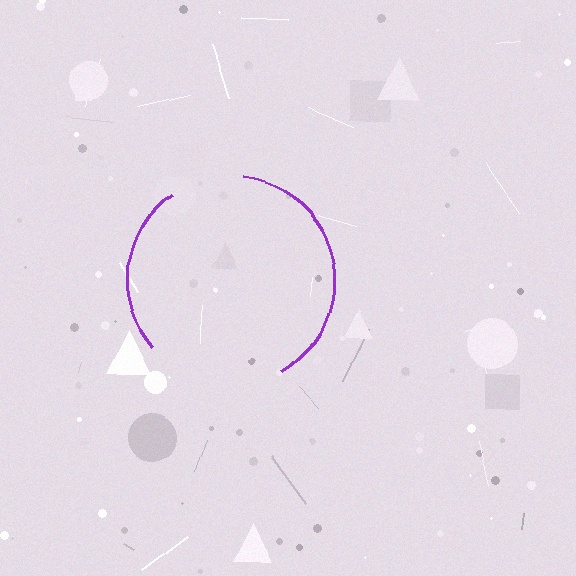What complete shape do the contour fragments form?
The contour fragments form a circle.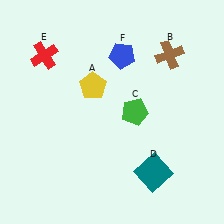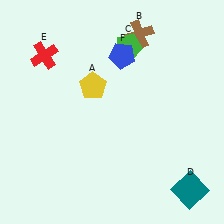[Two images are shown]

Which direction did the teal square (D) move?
The teal square (D) moved right.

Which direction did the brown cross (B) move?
The brown cross (B) moved left.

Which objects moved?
The objects that moved are: the brown cross (B), the green pentagon (C), the teal square (D).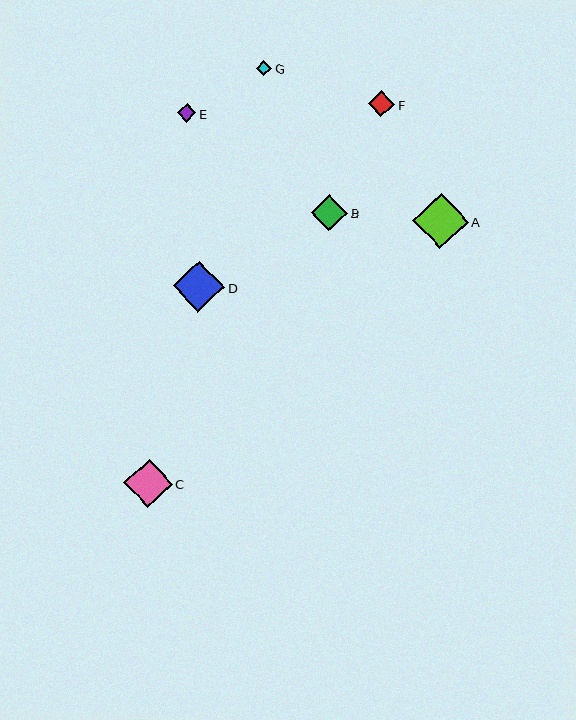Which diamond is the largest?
Diamond A is the largest with a size of approximately 55 pixels.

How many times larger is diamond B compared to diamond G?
Diamond B is approximately 2.4 times the size of diamond G.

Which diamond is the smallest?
Diamond G is the smallest with a size of approximately 15 pixels.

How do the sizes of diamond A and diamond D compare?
Diamond A and diamond D are approximately the same size.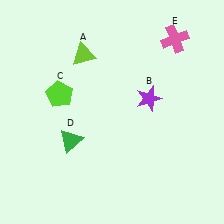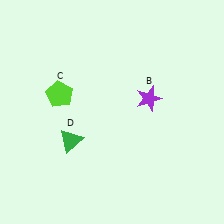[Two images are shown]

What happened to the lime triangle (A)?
The lime triangle (A) was removed in Image 2. It was in the top-left area of Image 1.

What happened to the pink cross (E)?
The pink cross (E) was removed in Image 2. It was in the top-right area of Image 1.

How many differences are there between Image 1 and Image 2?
There are 2 differences between the two images.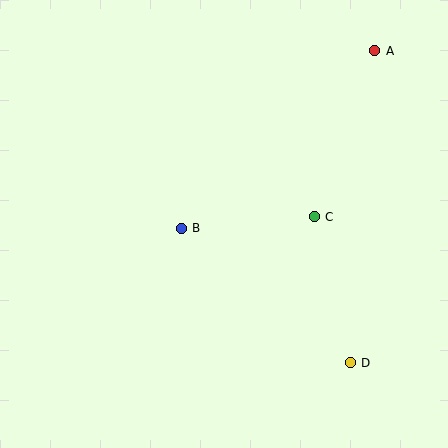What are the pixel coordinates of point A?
Point A is at (375, 51).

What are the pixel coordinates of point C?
Point C is at (314, 217).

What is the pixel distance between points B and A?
The distance between B and A is 263 pixels.